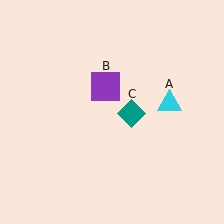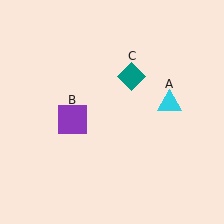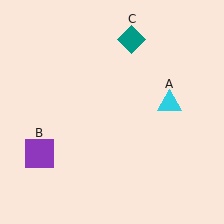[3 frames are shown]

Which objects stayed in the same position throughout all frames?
Cyan triangle (object A) remained stationary.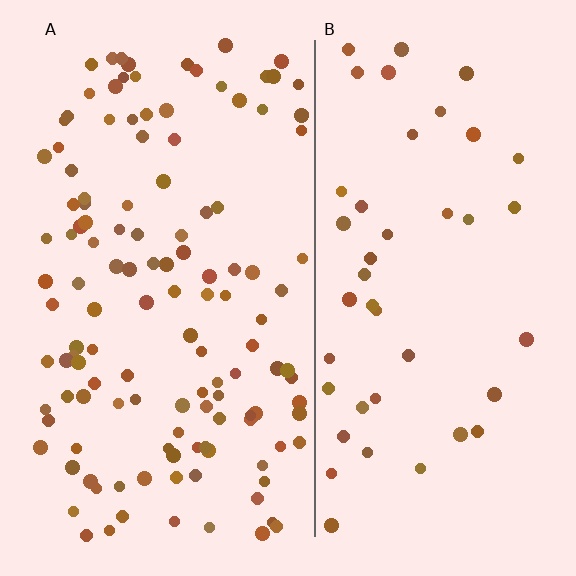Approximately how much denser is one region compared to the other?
Approximately 2.9× — region A over region B.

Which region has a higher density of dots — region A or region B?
A (the left).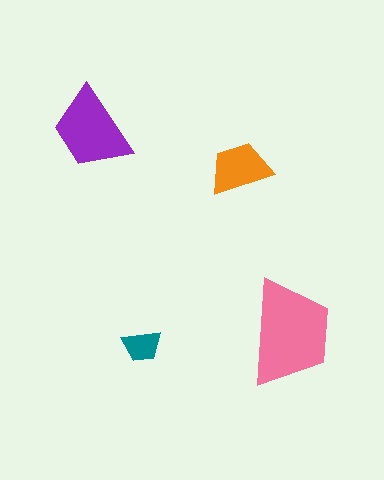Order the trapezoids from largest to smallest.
the pink one, the purple one, the orange one, the teal one.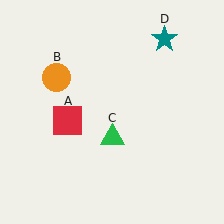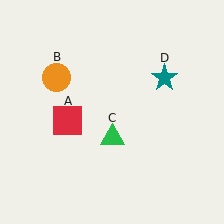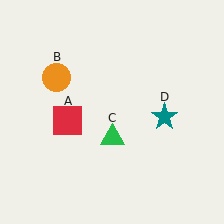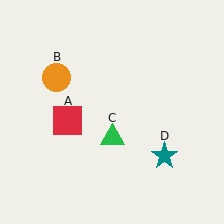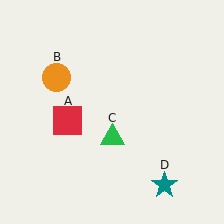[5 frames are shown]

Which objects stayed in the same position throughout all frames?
Red square (object A) and orange circle (object B) and green triangle (object C) remained stationary.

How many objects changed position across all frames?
1 object changed position: teal star (object D).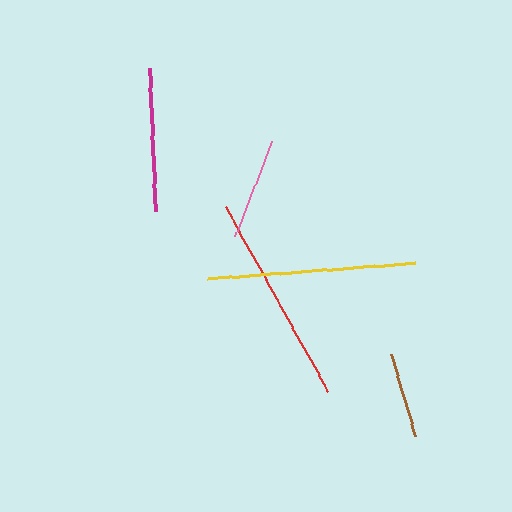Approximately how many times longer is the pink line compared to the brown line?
The pink line is approximately 1.2 times the length of the brown line.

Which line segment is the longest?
The red line is the longest at approximately 211 pixels.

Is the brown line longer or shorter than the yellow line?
The yellow line is longer than the brown line.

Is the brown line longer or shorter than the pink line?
The pink line is longer than the brown line.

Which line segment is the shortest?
The brown line is the shortest at approximately 86 pixels.